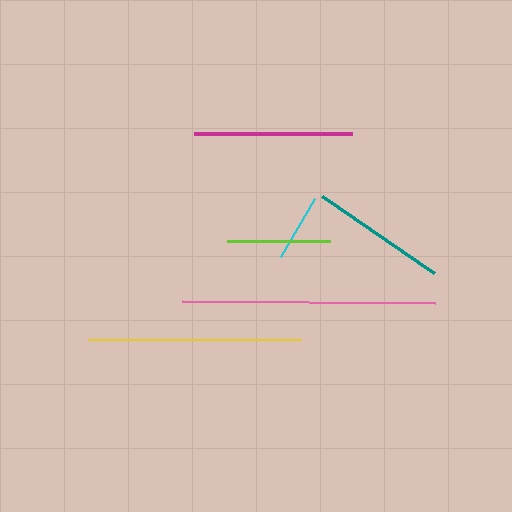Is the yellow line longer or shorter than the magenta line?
The yellow line is longer than the magenta line.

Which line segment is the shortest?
The cyan line is the shortest at approximately 67 pixels.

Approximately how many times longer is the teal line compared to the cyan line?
The teal line is approximately 2.0 times the length of the cyan line.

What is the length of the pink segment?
The pink segment is approximately 253 pixels long.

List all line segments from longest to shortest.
From longest to shortest: pink, yellow, magenta, teal, lime, cyan.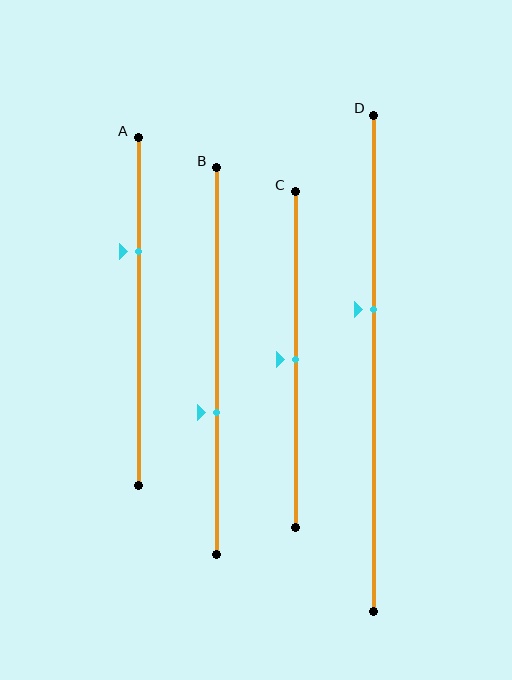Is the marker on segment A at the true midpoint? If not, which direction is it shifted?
No, the marker on segment A is shifted upward by about 17% of the segment length.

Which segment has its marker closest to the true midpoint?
Segment C has its marker closest to the true midpoint.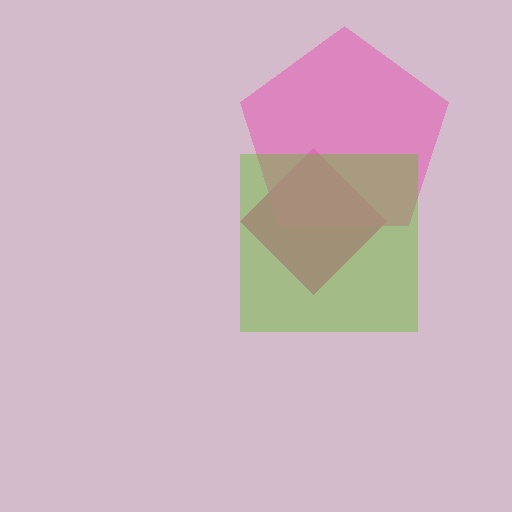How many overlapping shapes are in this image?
There are 3 overlapping shapes in the image.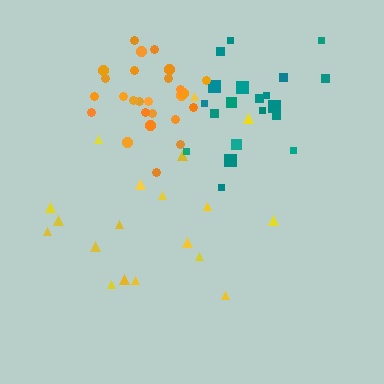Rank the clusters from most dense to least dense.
orange, teal, yellow.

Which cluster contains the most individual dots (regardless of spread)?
Orange (26).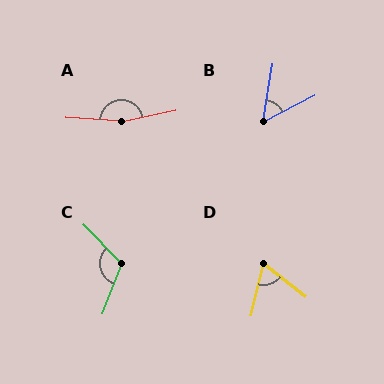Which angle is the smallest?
B, at approximately 53 degrees.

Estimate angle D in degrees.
Approximately 66 degrees.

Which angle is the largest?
A, at approximately 165 degrees.